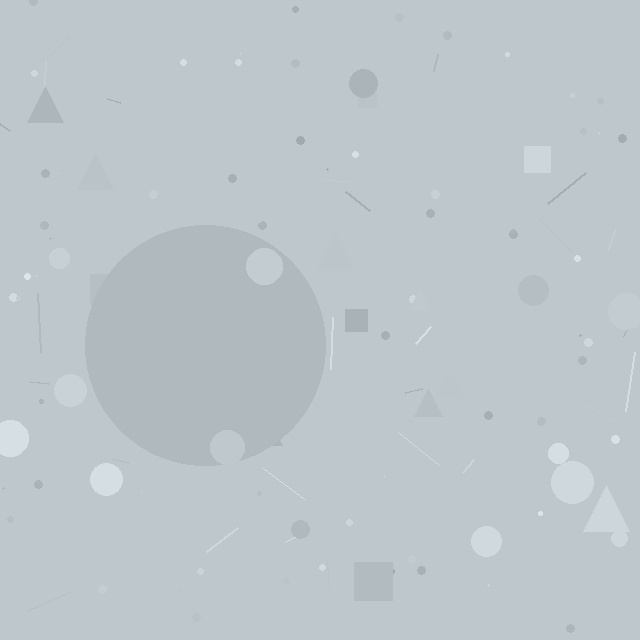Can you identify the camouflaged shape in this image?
The camouflaged shape is a circle.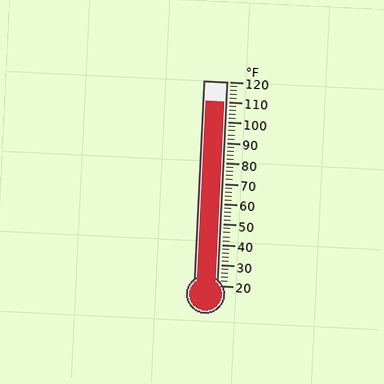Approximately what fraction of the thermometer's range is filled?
The thermometer is filled to approximately 90% of its range.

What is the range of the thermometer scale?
The thermometer scale ranges from 20°F to 120°F.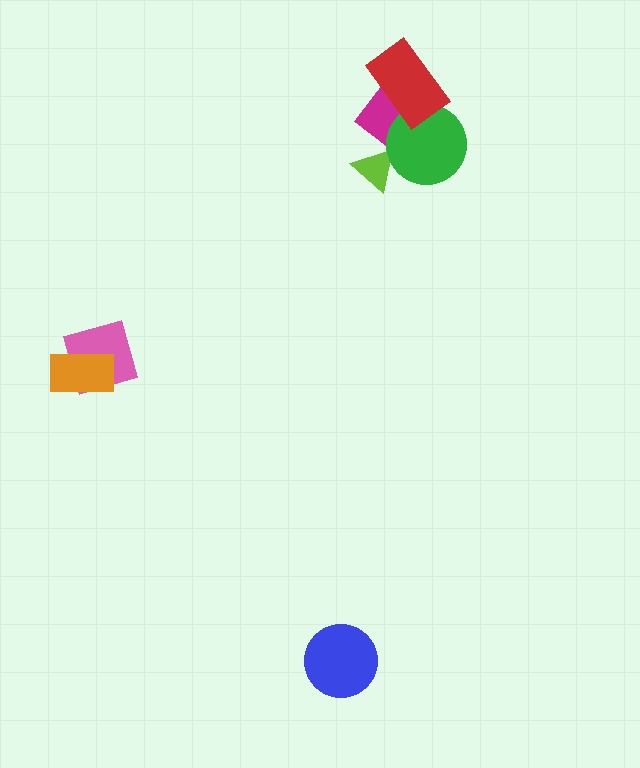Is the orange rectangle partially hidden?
No, no other shape covers it.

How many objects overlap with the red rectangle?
2 objects overlap with the red rectangle.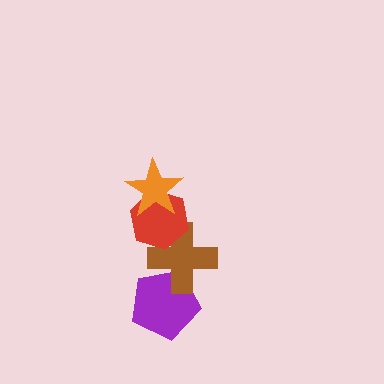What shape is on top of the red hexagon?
The orange star is on top of the red hexagon.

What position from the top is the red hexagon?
The red hexagon is 2nd from the top.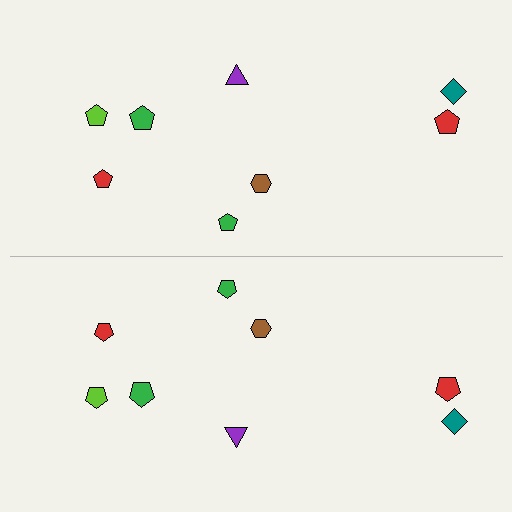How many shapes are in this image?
There are 16 shapes in this image.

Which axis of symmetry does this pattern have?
The pattern has a horizontal axis of symmetry running through the center of the image.